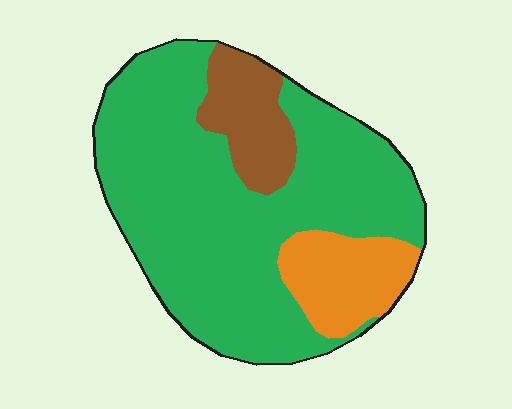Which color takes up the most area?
Green, at roughly 75%.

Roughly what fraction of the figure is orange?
Orange takes up less than a sixth of the figure.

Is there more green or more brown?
Green.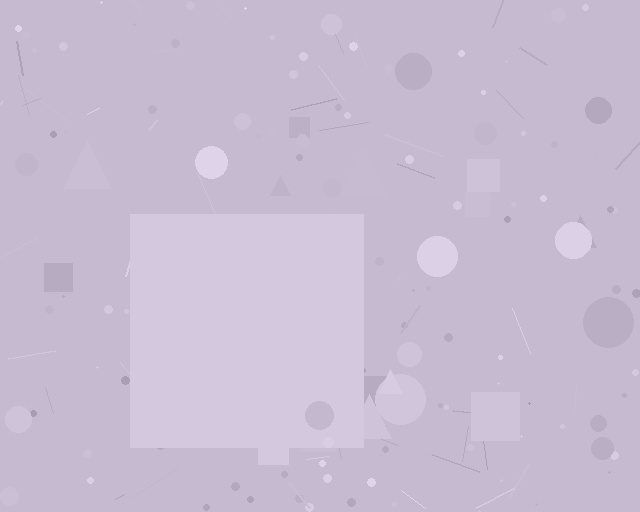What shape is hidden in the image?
A square is hidden in the image.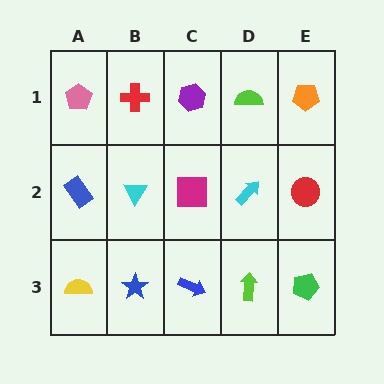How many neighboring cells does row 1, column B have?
3.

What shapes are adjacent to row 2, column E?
An orange pentagon (row 1, column E), a green pentagon (row 3, column E), a cyan arrow (row 2, column D).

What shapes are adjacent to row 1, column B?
A cyan triangle (row 2, column B), a pink pentagon (row 1, column A), a purple hexagon (row 1, column C).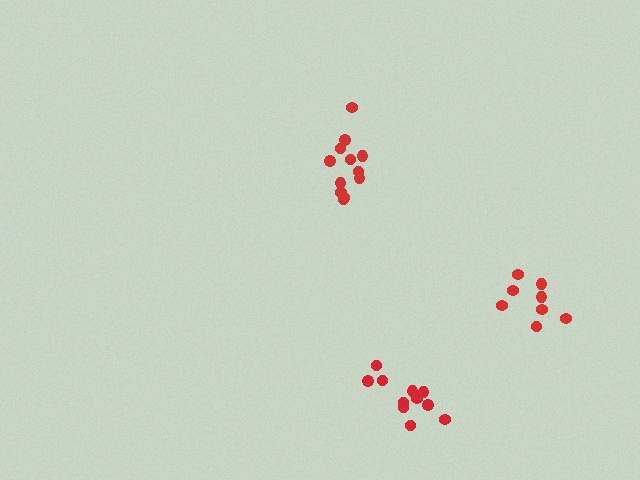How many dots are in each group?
Group 1: 12 dots, Group 2: 8 dots, Group 3: 11 dots (31 total).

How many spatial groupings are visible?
There are 3 spatial groupings.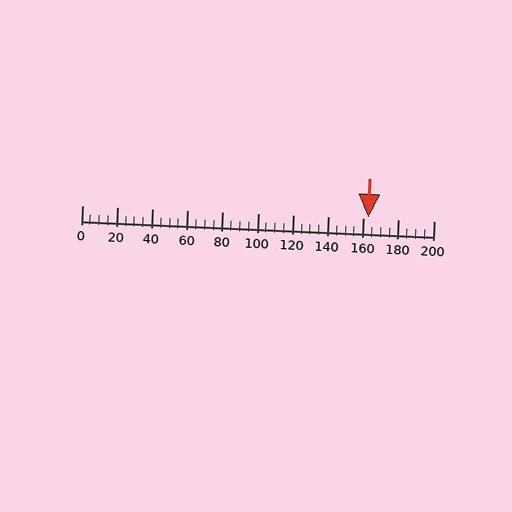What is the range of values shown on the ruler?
The ruler shows values from 0 to 200.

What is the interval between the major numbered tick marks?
The major tick marks are spaced 20 units apart.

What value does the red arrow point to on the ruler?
The red arrow points to approximately 163.